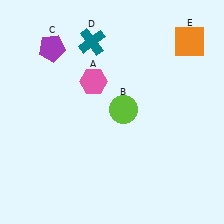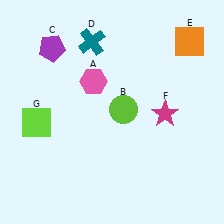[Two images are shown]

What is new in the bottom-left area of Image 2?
A lime square (G) was added in the bottom-left area of Image 2.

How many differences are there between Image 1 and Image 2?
There are 2 differences between the two images.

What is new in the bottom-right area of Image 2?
A magenta star (F) was added in the bottom-right area of Image 2.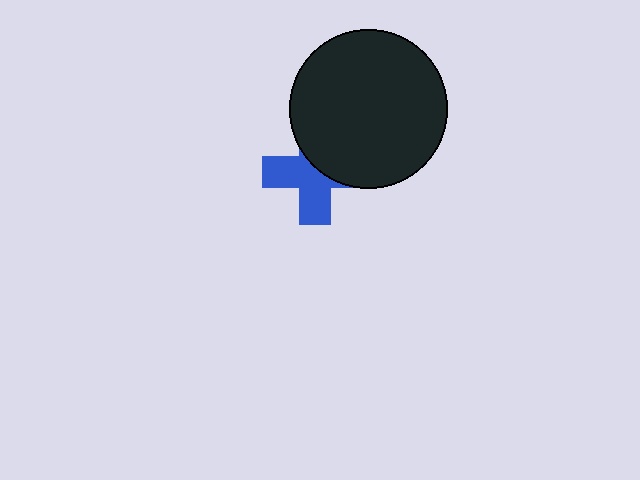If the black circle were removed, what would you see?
You would see the complete blue cross.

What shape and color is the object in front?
The object in front is a black circle.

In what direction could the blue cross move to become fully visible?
The blue cross could move toward the lower-left. That would shift it out from behind the black circle entirely.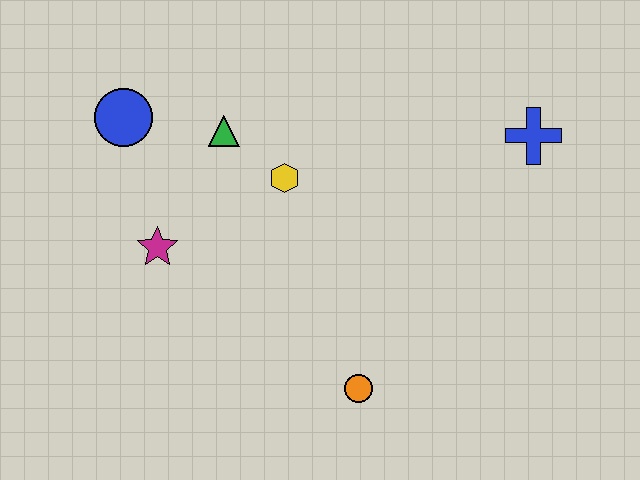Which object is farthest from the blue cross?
The blue circle is farthest from the blue cross.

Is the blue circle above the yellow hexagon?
Yes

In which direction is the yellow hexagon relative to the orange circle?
The yellow hexagon is above the orange circle.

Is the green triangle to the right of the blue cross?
No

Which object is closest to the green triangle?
The yellow hexagon is closest to the green triangle.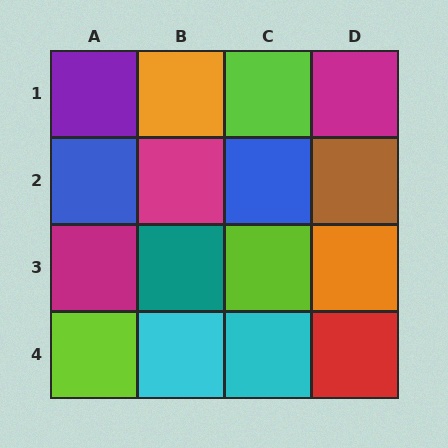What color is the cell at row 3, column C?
Lime.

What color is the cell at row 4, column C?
Cyan.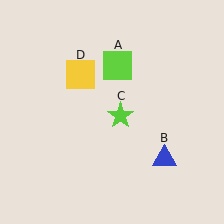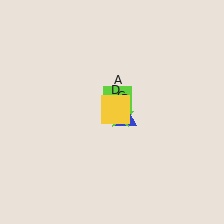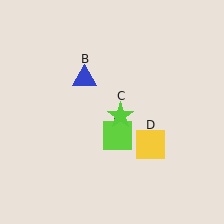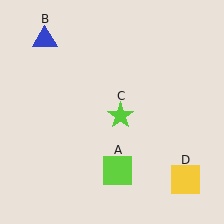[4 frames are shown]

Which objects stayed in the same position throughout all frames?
Lime star (object C) remained stationary.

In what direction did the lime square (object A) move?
The lime square (object A) moved down.